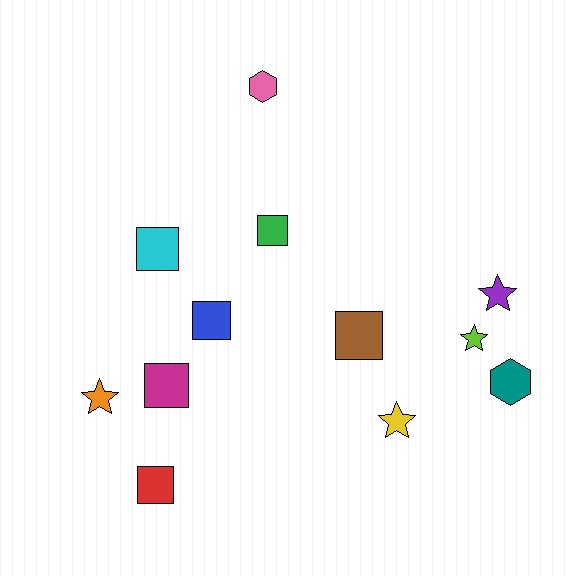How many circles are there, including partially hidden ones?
There are no circles.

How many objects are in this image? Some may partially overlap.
There are 12 objects.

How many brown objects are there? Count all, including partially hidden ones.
There is 1 brown object.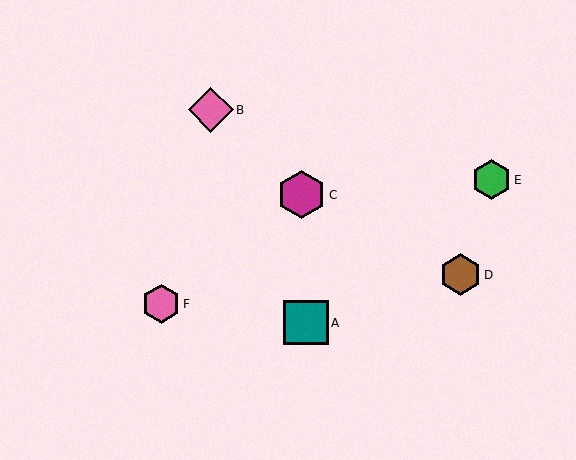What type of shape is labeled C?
Shape C is a magenta hexagon.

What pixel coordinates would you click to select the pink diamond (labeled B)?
Click at (211, 110) to select the pink diamond B.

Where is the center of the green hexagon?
The center of the green hexagon is at (491, 180).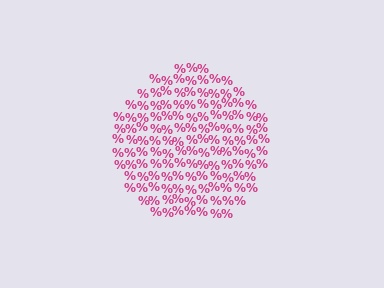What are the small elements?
The small elements are percent signs.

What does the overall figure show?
The overall figure shows a circle.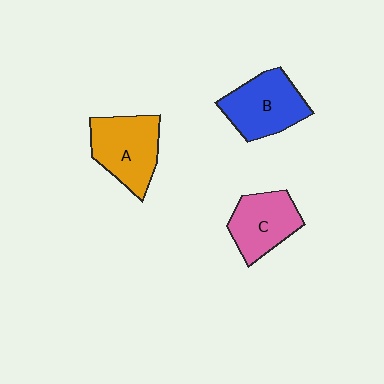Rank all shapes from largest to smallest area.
From largest to smallest: A (orange), B (blue), C (pink).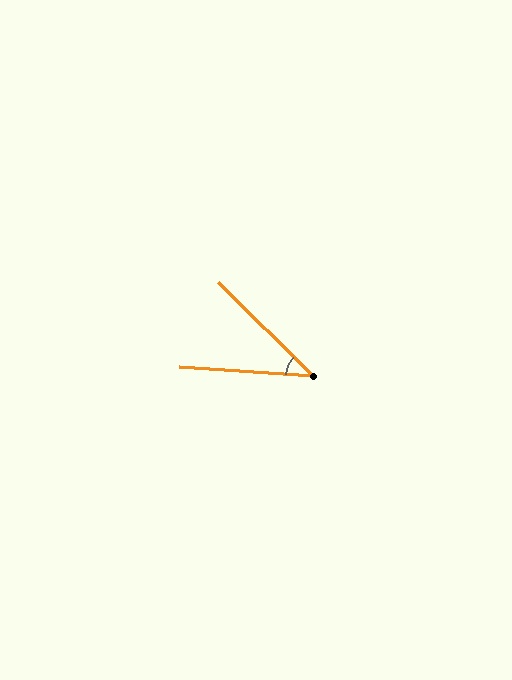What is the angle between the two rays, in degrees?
Approximately 41 degrees.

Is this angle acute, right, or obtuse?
It is acute.